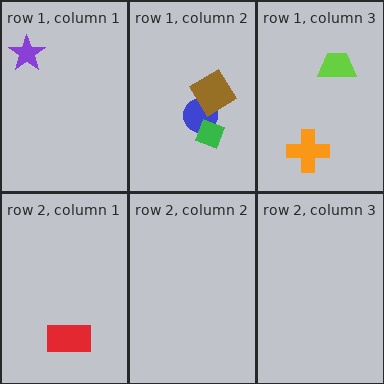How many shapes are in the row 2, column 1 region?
1.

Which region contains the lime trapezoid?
The row 1, column 3 region.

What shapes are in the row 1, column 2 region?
The blue circle, the brown diamond, the green diamond.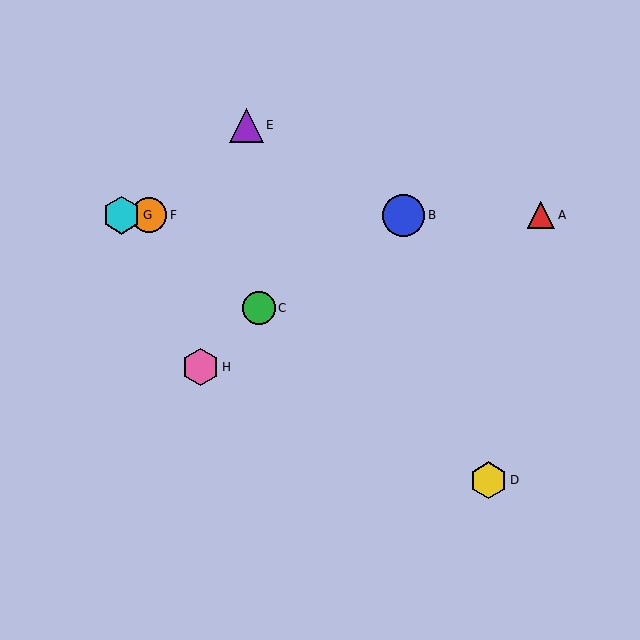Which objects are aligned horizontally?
Objects A, B, F, G are aligned horizontally.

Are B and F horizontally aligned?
Yes, both are at y≈215.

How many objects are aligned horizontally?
4 objects (A, B, F, G) are aligned horizontally.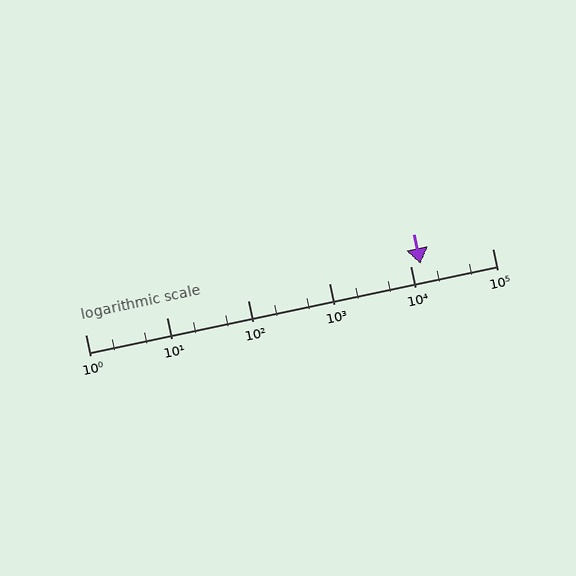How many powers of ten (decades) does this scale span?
The scale spans 5 decades, from 1 to 100000.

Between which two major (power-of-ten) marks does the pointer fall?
The pointer is between 10000 and 100000.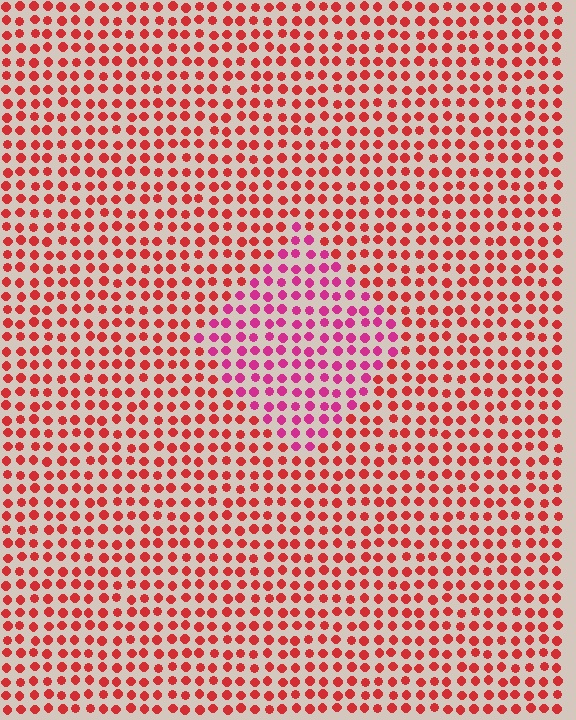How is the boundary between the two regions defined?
The boundary is defined purely by a slight shift in hue (about 34 degrees). Spacing, size, and orientation are identical on both sides.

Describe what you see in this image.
The image is filled with small red elements in a uniform arrangement. A diamond-shaped region is visible where the elements are tinted to a slightly different hue, forming a subtle color boundary.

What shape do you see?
I see a diamond.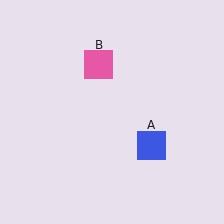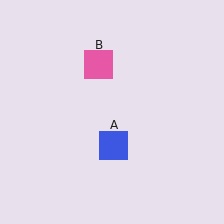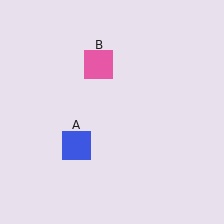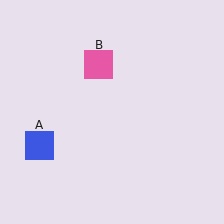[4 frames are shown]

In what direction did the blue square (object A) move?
The blue square (object A) moved left.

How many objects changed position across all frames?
1 object changed position: blue square (object A).